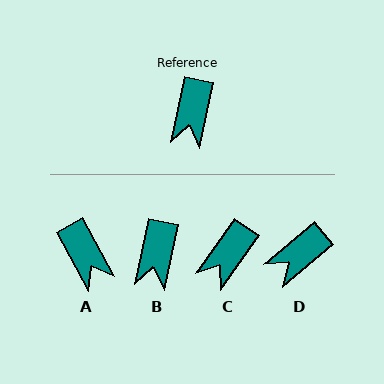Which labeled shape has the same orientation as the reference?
B.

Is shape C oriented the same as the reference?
No, it is off by about 23 degrees.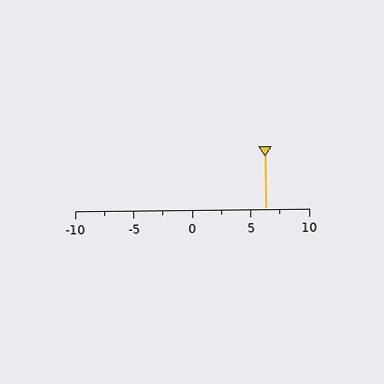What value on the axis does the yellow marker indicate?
The marker indicates approximately 6.2.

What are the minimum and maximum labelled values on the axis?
The axis runs from -10 to 10.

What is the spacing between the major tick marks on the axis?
The major ticks are spaced 5 apart.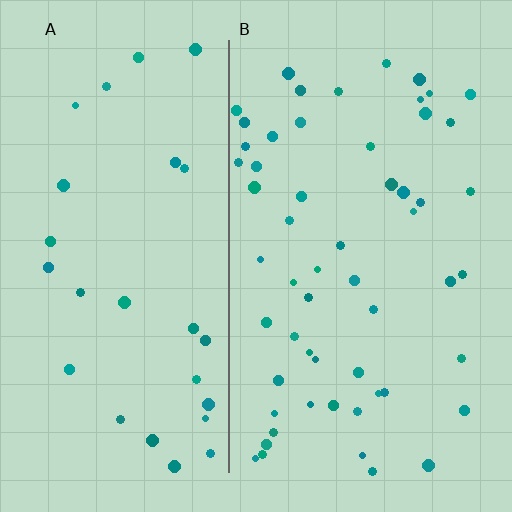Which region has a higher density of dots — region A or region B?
B (the right).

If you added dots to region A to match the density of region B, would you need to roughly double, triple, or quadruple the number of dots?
Approximately double.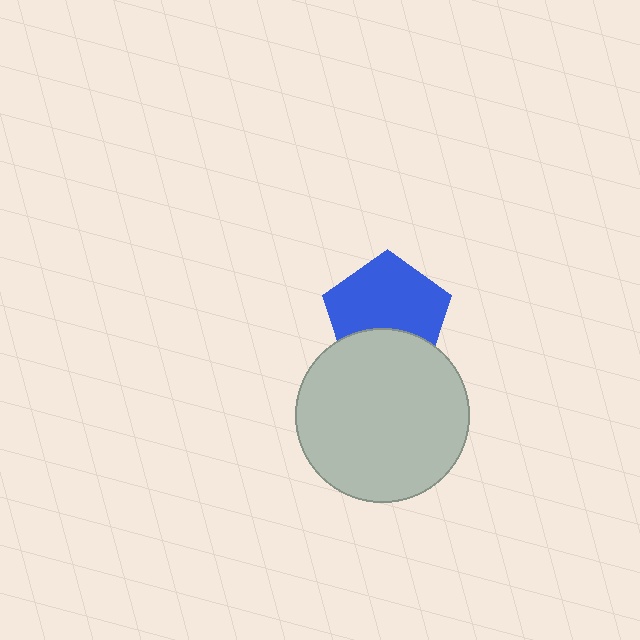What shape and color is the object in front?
The object in front is a light gray circle.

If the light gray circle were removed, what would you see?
You would see the complete blue pentagon.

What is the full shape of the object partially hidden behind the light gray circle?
The partially hidden object is a blue pentagon.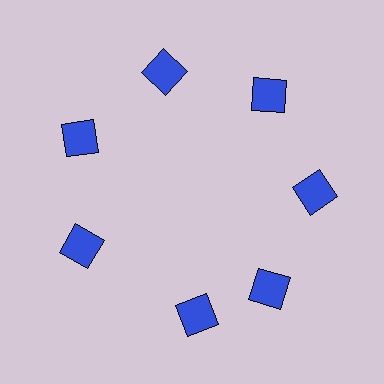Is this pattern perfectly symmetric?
No. The 7 blue squares are arranged in a ring, but one element near the 6 o'clock position is rotated out of alignment along the ring, breaking the 7-fold rotational symmetry.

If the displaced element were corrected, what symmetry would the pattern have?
It would have 7-fold rotational symmetry — the pattern would map onto itself every 51 degrees.